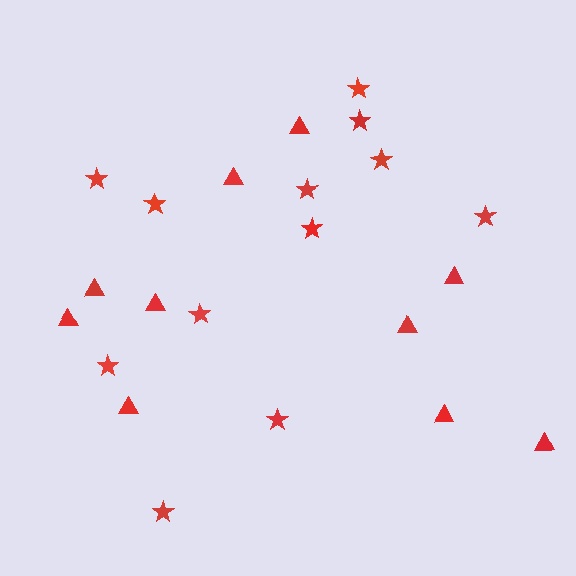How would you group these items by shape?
There are 2 groups: one group of triangles (10) and one group of stars (12).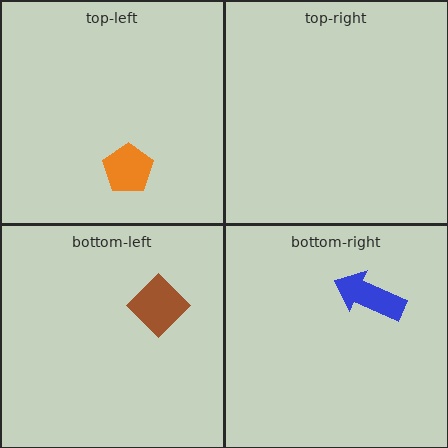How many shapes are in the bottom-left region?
1.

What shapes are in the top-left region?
The orange pentagon.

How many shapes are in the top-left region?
1.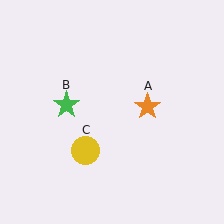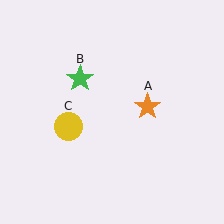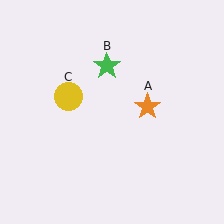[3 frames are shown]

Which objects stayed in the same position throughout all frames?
Orange star (object A) remained stationary.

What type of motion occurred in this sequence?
The green star (object B), yellow circle (object C) rotated clockwise around the center of the scene.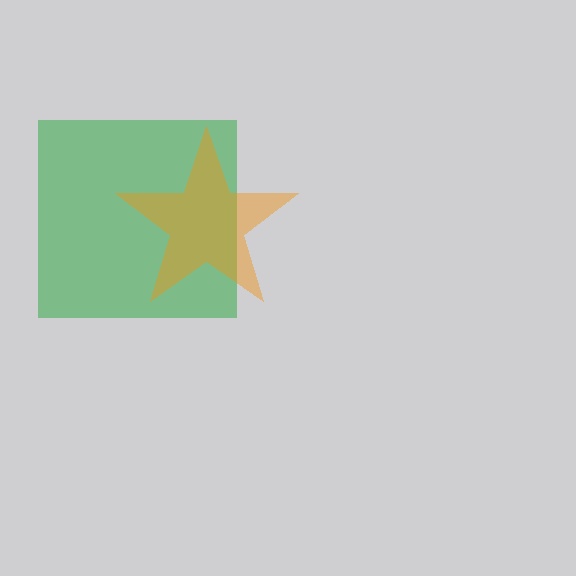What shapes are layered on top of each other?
The layered shapes are: a green square, an orange star.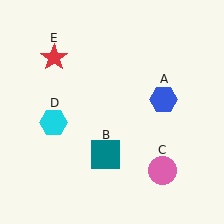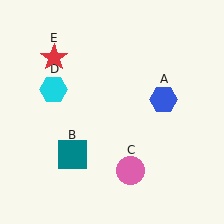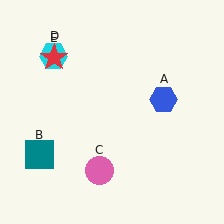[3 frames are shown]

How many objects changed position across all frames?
3 objects changed position: teal square (object B), pink circle (object C), cyan hexagon (object D).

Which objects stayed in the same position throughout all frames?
Blue hexagon (object A) and red star (object E) remained stationary.